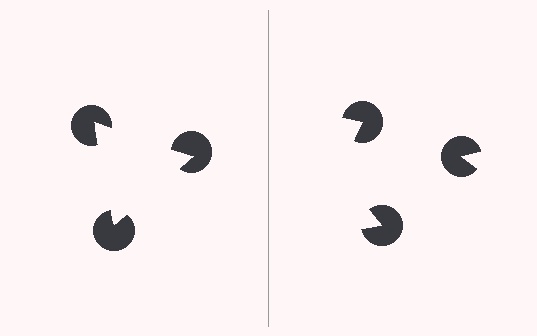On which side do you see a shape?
An illusory triangle appears on the left side. On the right side the wedge cuts are rotated, so no coherent shape forms.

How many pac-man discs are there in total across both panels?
6 — 3 on each side.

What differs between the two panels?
The pac-man discs are positioned identically on both sides; only the wedge orientations differ. On the left they align to a triangle; on the right they are misaligned.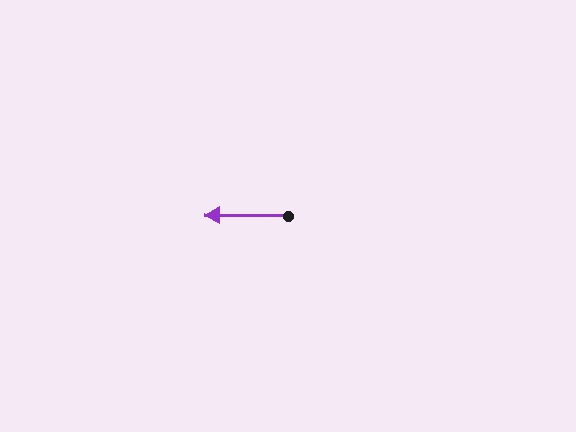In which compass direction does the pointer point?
West.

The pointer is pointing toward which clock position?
Roughly 9 o'clock.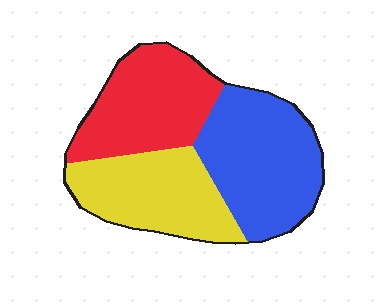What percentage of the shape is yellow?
Yellow covers 31% of the shape.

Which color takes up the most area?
Blue, at roughly 40%.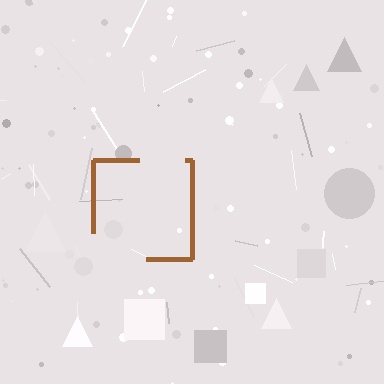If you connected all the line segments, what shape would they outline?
They would outline a square.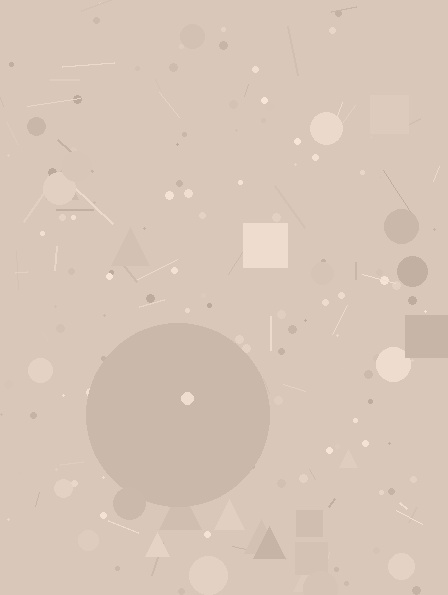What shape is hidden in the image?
A circle is hidden in the image.